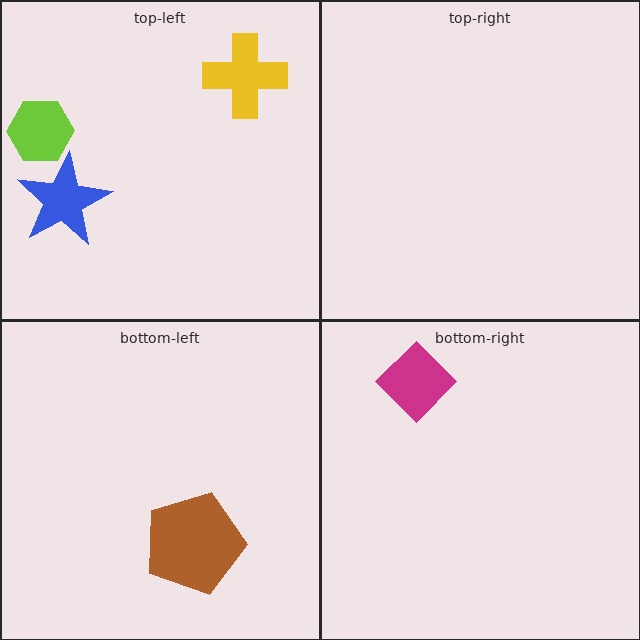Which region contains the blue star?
The top-left region.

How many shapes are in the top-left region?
3.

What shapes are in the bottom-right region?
The magenta diamond.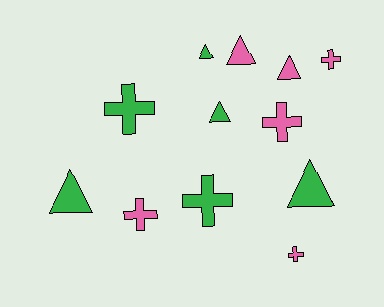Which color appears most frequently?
Pink, with 6 objects.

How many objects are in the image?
There are 12 objects.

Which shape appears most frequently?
Triangle, with 6 objects.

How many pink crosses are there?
There are 4 pink crosses.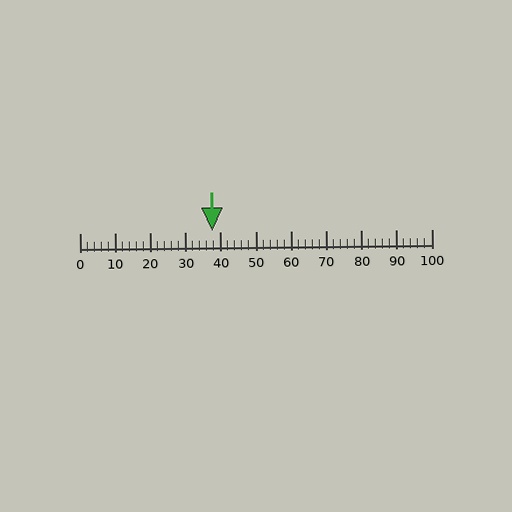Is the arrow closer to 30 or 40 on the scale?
The arrow is closer to 40.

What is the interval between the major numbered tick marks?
The major tick marks are spaced 10 units apart.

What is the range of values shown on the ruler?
The ruler shows values from 0 to 100.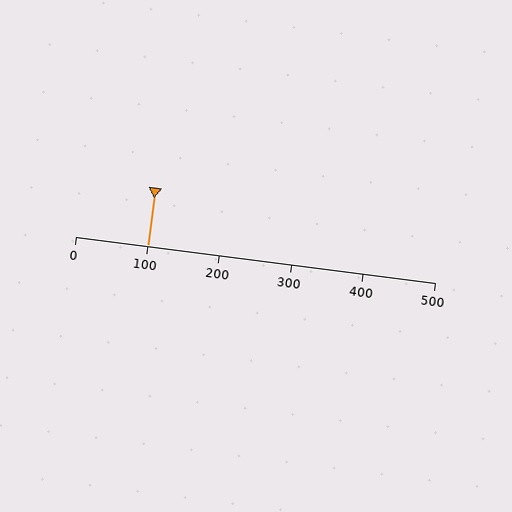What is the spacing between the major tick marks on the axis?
The major ticks are spaced 100 apart.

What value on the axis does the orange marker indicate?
The marker indicates approximately 100.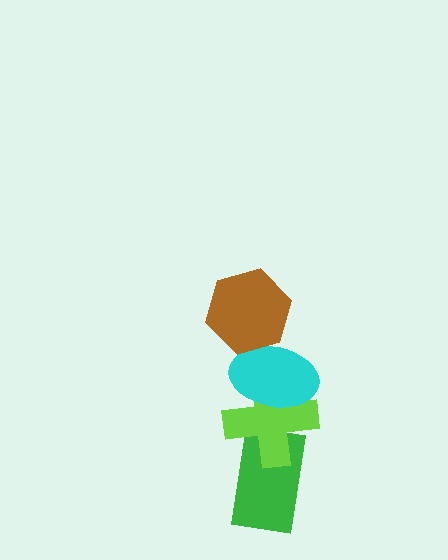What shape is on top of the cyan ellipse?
The brown hexagon is on top of the cyan ellipse.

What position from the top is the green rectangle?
The green rectangle is 4th from the top.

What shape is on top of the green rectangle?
The lime cross is on top of the green rectangle.